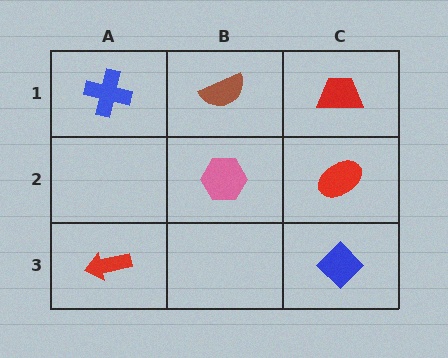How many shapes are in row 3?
2 shapes.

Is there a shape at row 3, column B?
No, that cell is empty.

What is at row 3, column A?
A red arrow.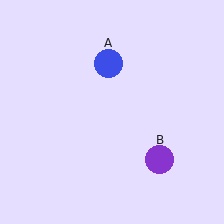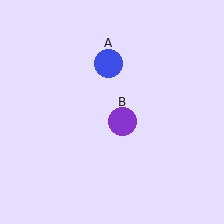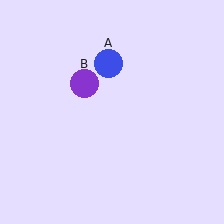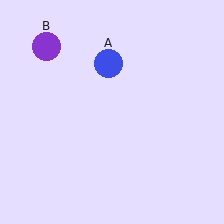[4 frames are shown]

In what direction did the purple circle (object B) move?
The purple circle (object B) moved up and to the left.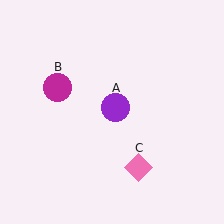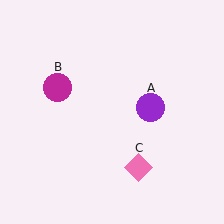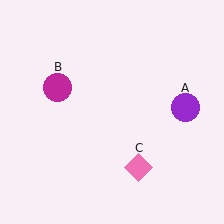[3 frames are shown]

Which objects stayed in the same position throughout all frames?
Magenta circle (object B) and pink diamond (object C) remained stationary.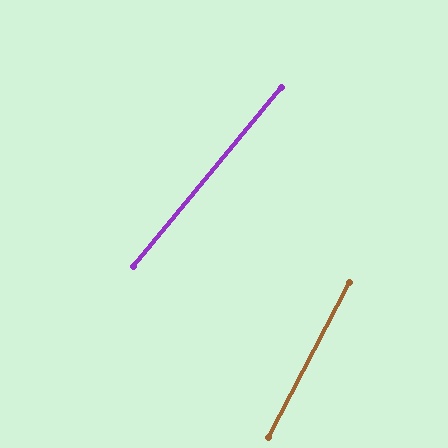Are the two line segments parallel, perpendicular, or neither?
Neither parallel nor perpendicular — they differ by about 12°.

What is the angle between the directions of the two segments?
Approximately 12 degrees.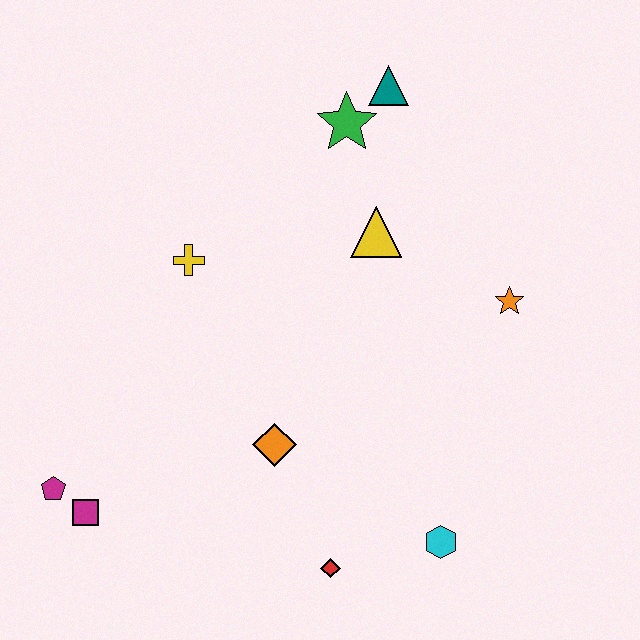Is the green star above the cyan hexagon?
Yes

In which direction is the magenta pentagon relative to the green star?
The magenta pentagon is below the green star.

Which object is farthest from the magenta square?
The teal triangle is farthest from the magenta square.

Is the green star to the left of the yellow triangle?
Yes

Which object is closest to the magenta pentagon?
The magenta square is closest to the magenta pentagon.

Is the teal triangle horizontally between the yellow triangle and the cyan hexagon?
Yes